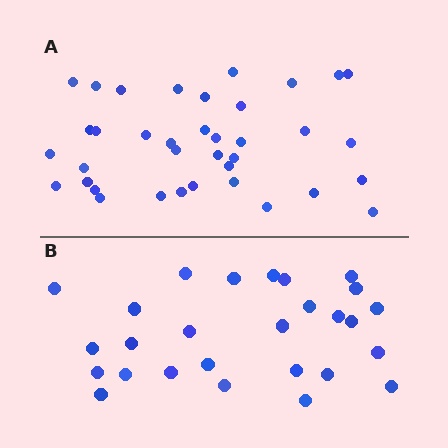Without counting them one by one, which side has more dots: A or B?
Region A (the top region) has more dots.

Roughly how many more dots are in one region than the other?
Region A has roughly 10 or so more dots than region B.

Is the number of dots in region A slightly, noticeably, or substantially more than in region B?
Region A has noticeably more, but not dramatically so. The ratio is roughly 1.4 to 1.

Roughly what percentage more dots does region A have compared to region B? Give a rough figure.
About 35% more.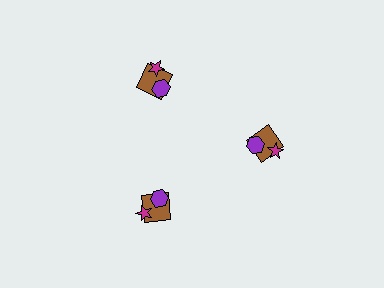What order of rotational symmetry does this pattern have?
This pattern has 3-fold rotational symmetry.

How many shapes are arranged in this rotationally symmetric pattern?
There are 9 shapes, arranged in 3 groups of 3.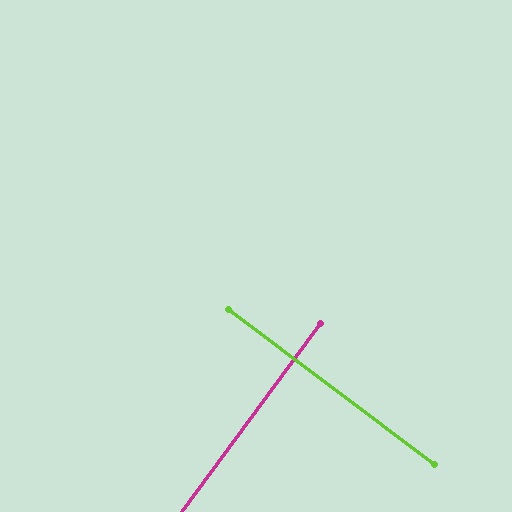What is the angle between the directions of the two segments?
Approximately 90 degrees.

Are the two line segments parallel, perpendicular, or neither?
Perpendicular — they meet at approximately 90°.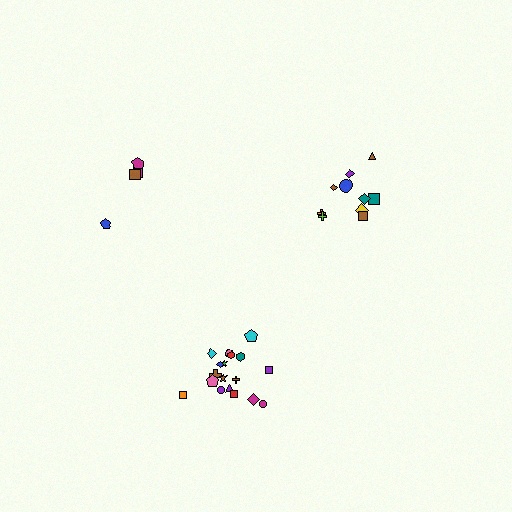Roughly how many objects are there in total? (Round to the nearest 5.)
Roughly 30 objects in total.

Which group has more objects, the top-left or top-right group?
The top-right group.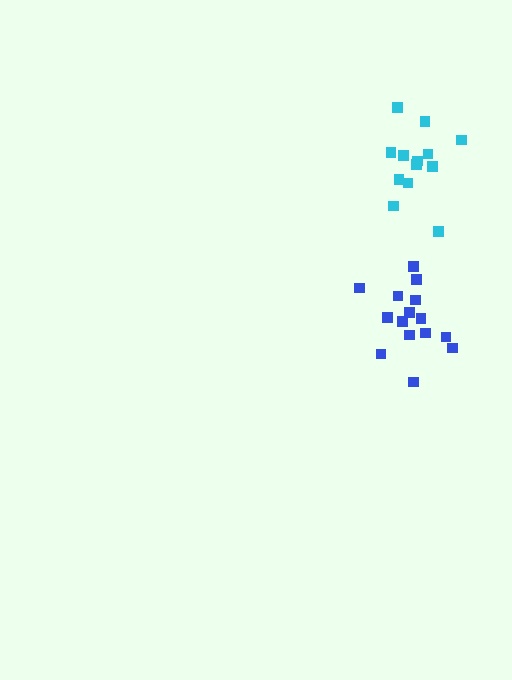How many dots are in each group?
Group 1: 13 dots, Group 2: 15 dots (28 total).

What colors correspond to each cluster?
The clusters are colored: cyan, blue.